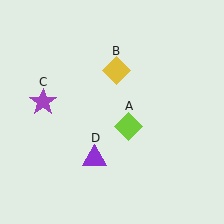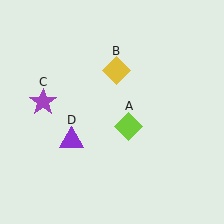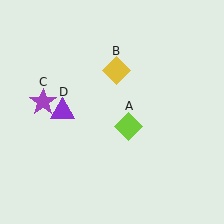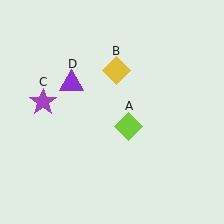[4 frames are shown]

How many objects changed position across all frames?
1 object changed position: purple triangle (object D).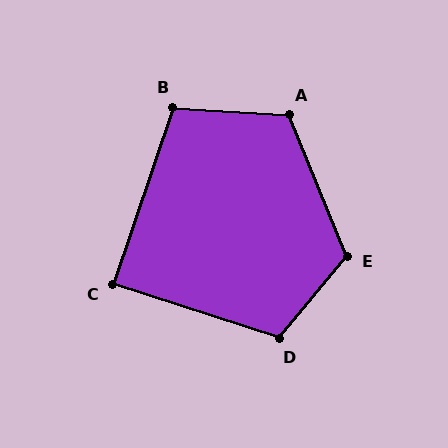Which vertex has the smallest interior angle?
C, at approximately 89 degrees.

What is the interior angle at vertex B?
Approximately 105 degrees (obtuse).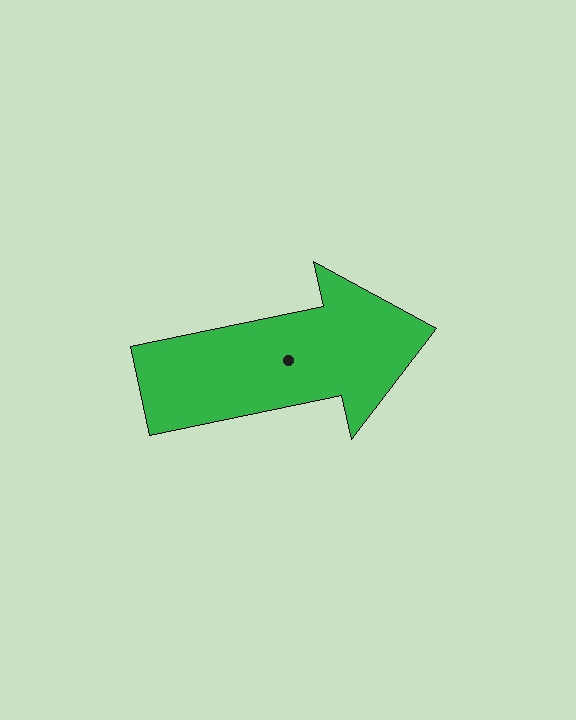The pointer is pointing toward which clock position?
Roughly 3 o'clock.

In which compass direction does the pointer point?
East.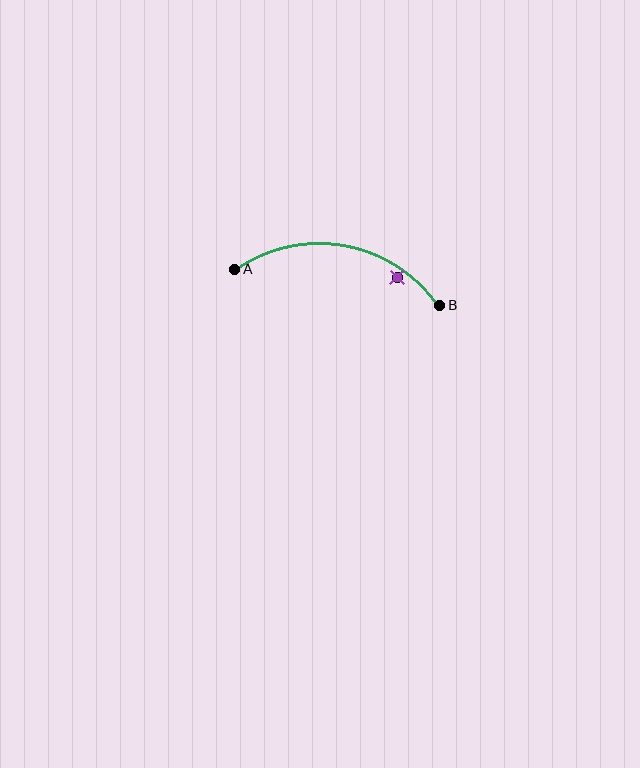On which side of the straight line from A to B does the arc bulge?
The arc bulges above the straight line connecting A and B.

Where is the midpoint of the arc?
The arc midpoint is the point on the curve farthest from the straight line joining A and B. It sits above that line.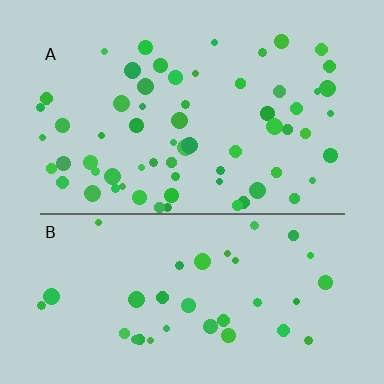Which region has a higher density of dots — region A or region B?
A (the top).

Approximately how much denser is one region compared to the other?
Approximately 1.8× — region A over region B.